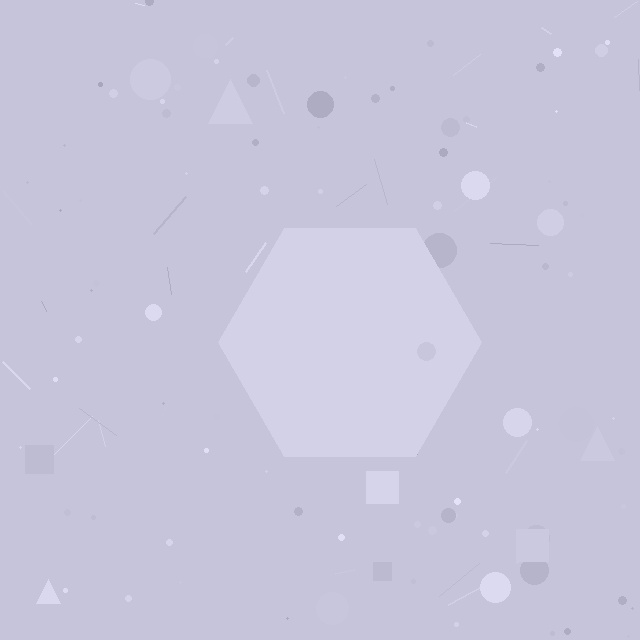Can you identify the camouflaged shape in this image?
The camouflaged shape is a hexagon.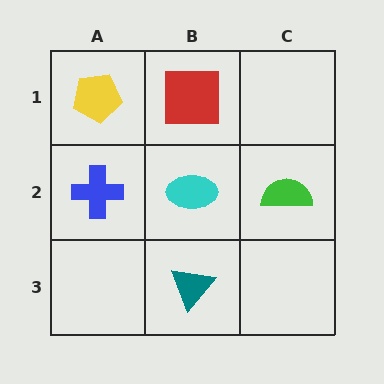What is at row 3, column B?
A teal triangle.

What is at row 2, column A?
A blue cross.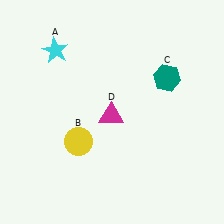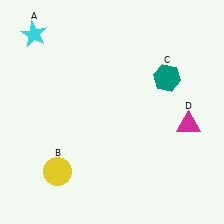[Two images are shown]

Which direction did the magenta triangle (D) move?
The magenta triangle (D) moved right.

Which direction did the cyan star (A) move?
The cyan star (A) moved left.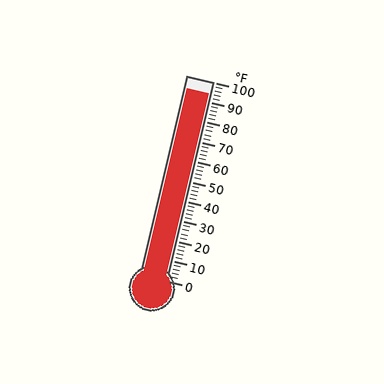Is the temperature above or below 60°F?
The temperature is above 60°F.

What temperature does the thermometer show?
The thermometer shows approximately 94°F.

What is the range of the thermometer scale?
The thermometer scale ranges from 0°F to 100°F.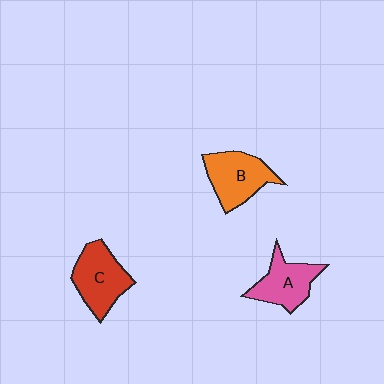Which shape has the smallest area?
Shape A (pink).